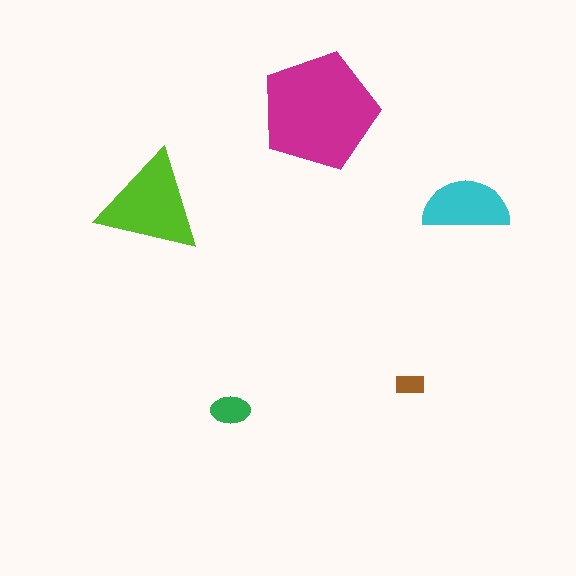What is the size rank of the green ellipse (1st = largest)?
4th.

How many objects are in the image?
There are 5 objects in the image.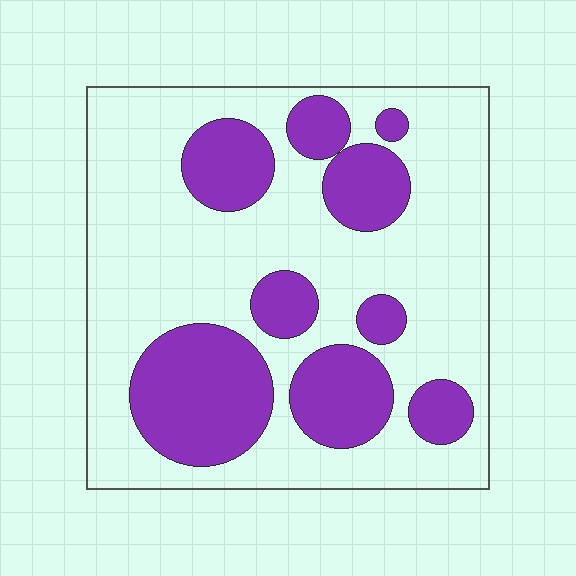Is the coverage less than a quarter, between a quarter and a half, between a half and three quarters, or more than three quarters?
Between a quarter and a half.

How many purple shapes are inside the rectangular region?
9.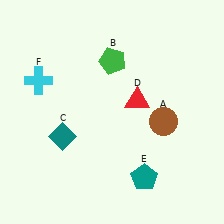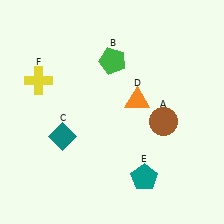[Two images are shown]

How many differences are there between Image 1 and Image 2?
There are 2 differences between the two images.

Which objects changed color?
D changed from red to orange. F changed from cyan to yellow.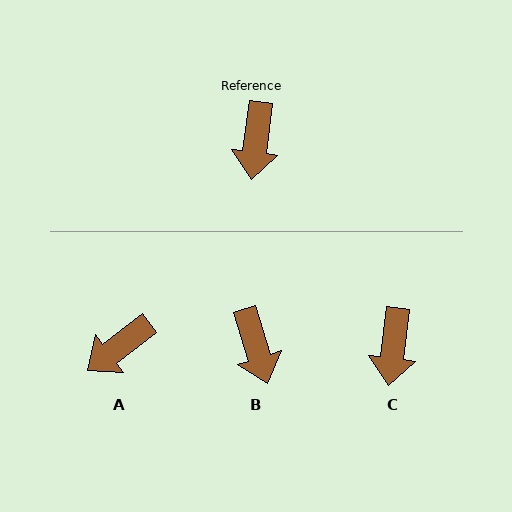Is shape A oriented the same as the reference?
No, it is off by about 46 degrees.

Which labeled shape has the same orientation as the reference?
C.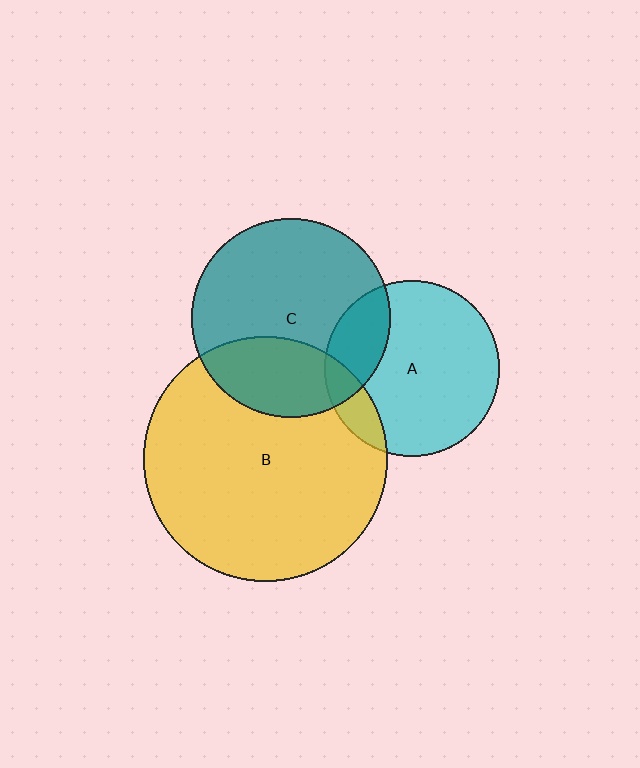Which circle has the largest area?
Circle B (yellow).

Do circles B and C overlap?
Yes.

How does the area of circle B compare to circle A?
Approximately 1.9 times.